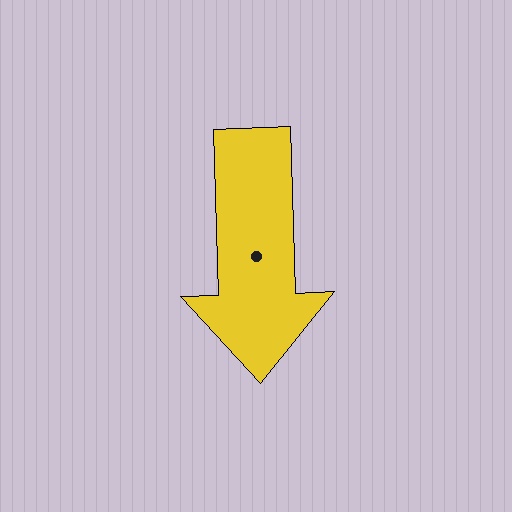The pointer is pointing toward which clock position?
Roughly 6 o'clock.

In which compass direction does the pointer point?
South.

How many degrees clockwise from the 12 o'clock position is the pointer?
Approximately 178 degrees.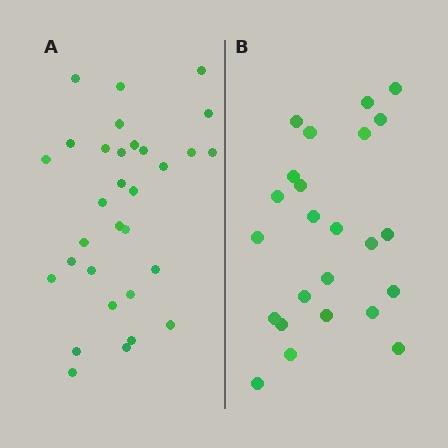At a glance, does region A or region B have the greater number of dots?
Region A (the left region) has more dots.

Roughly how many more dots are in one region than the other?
Region A has roughly 8 or so more dots than region B.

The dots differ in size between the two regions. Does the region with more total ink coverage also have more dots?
No. Region B has more total ink coverage because its dots are larger, but region A actually contains more individual dots. Total area can be misleading — the number of items is what matters here.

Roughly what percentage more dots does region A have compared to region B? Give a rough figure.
About 30% more.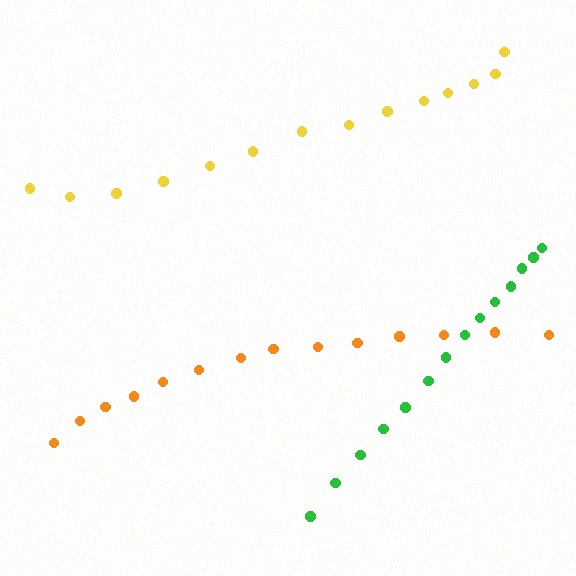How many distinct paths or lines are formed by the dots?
There are 3 distinct paths.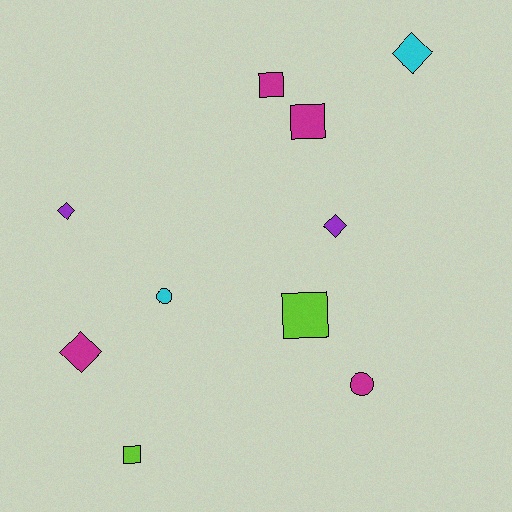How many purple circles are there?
There are no purple circles.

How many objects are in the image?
There are 10 objects.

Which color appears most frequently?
Magenta, with 4 objects.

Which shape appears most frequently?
Square, with 4 objects.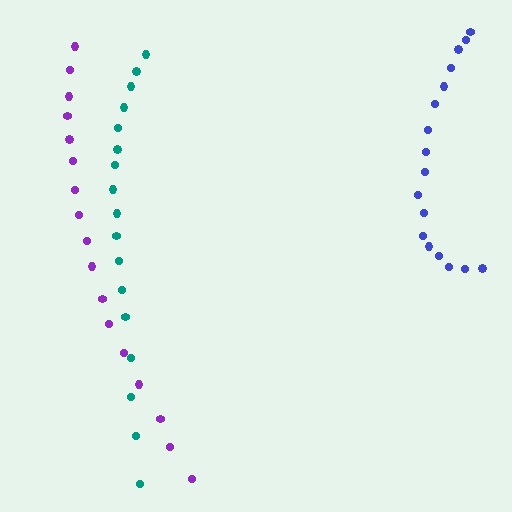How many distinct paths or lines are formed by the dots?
There are 3 distinct paths.